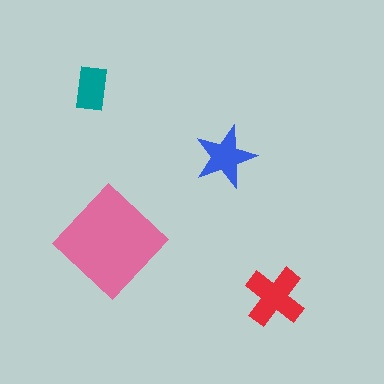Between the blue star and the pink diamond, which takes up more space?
The pink diamond.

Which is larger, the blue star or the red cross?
The red cross.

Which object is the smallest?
The teal rectangle.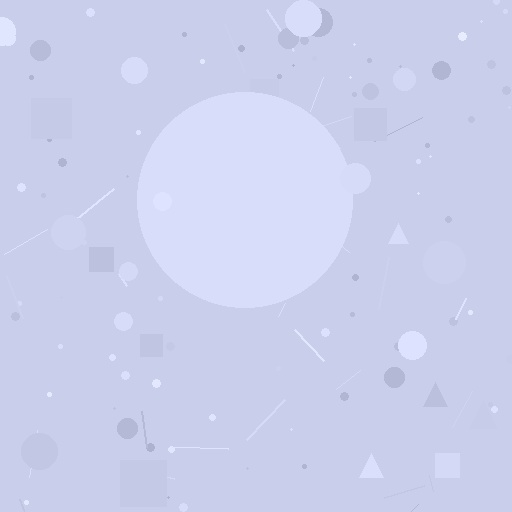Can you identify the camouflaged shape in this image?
The camouflaged shape is a circle.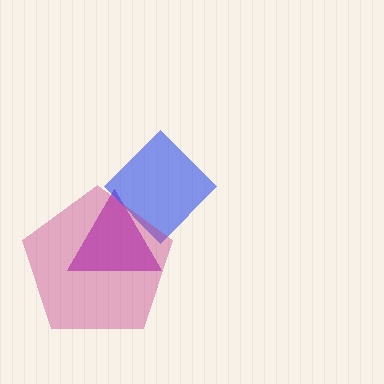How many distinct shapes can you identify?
There are 3 distinct shapes: a purple triangle, a blue diamond, a magenta pentagon.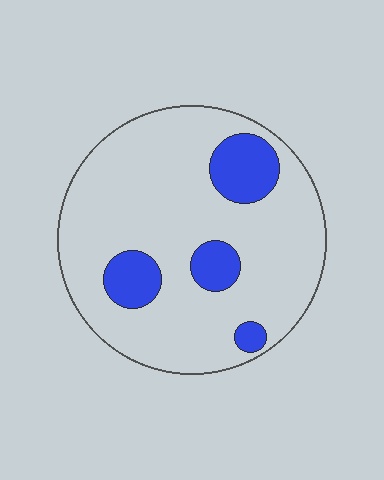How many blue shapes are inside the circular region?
4.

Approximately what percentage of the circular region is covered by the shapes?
Approximately 15%.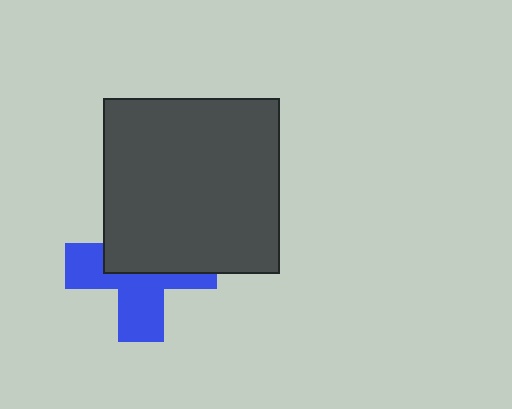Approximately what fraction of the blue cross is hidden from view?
Roughly 50% of the blue cross is hidden behind the dark gray square.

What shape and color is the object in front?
The object in front is a dark gray square.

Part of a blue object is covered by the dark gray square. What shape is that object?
It is a cross.